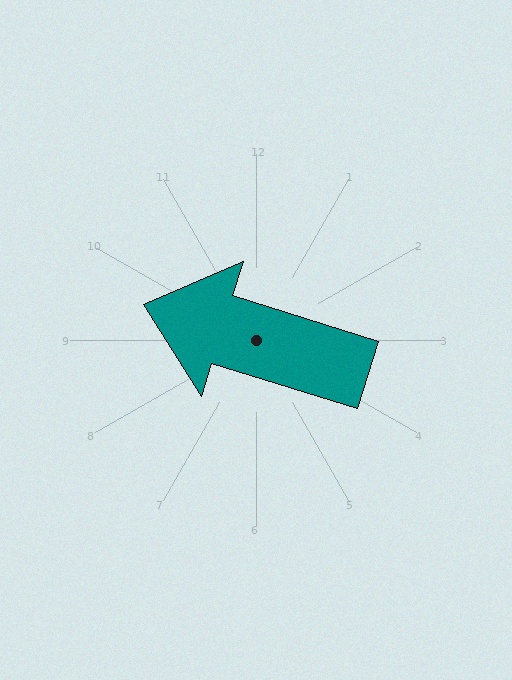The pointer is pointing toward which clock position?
Roughly 10 o'clock.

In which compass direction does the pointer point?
West.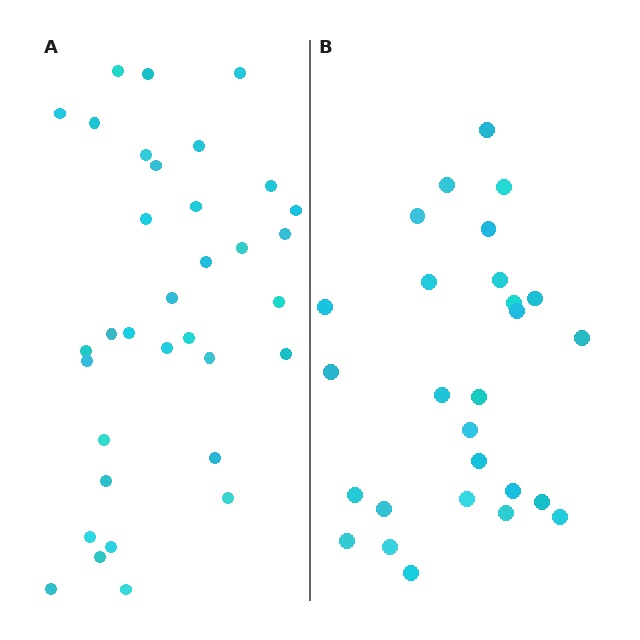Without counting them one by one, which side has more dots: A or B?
Region A (the left region) has more dots.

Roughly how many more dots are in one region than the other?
Region A has roughly 8 or so more dots than region B.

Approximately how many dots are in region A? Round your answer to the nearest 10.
About 30 dots. (The exact count is 34, which rounds to 30.)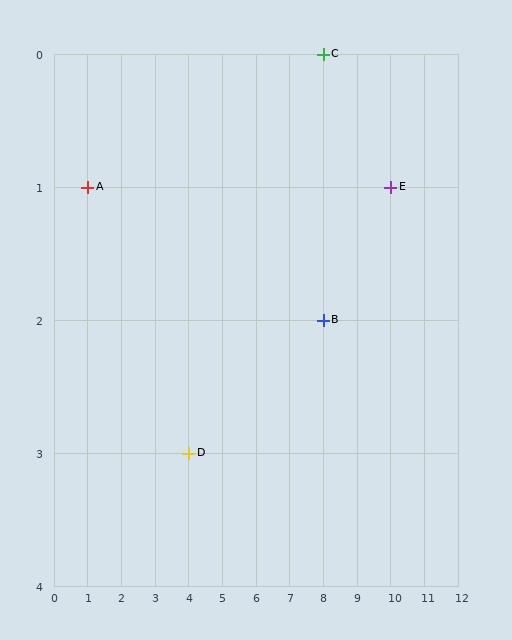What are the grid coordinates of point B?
Point B is at grid coordinates (8, 2).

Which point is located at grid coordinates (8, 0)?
Point C is at (8, 0).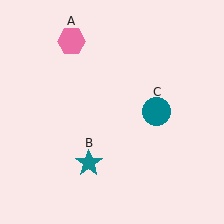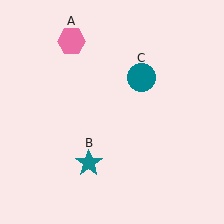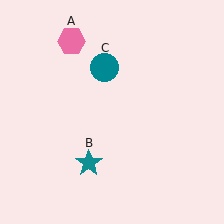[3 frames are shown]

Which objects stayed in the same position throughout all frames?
Pink hexagon (object A) and teal star (object B) remained stationary.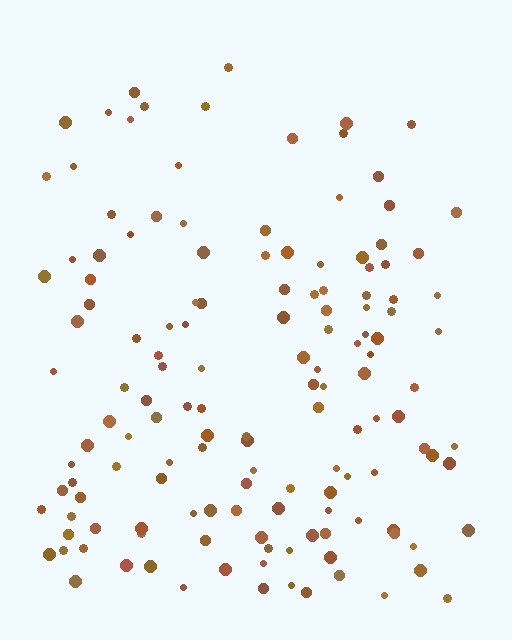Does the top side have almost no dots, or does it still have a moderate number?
Still a moderate number, just noticeably fewer than the bottom.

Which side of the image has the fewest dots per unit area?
The top.